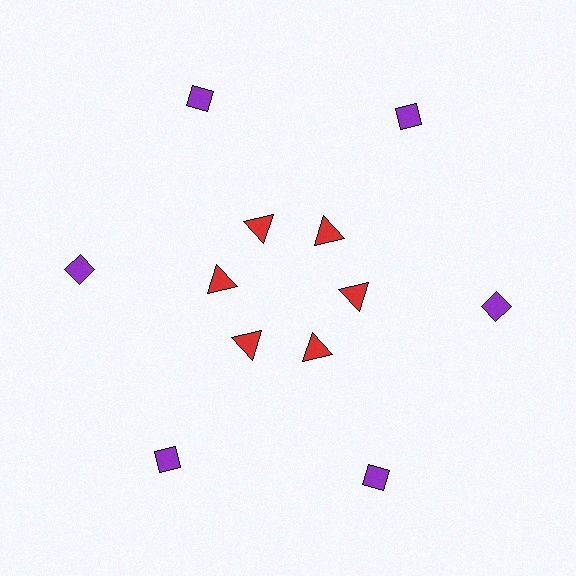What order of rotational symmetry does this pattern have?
This pattern has 6-fold rotational symmetry.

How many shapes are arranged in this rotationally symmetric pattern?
There are 12 shapes, arranged in 6 groups of 2.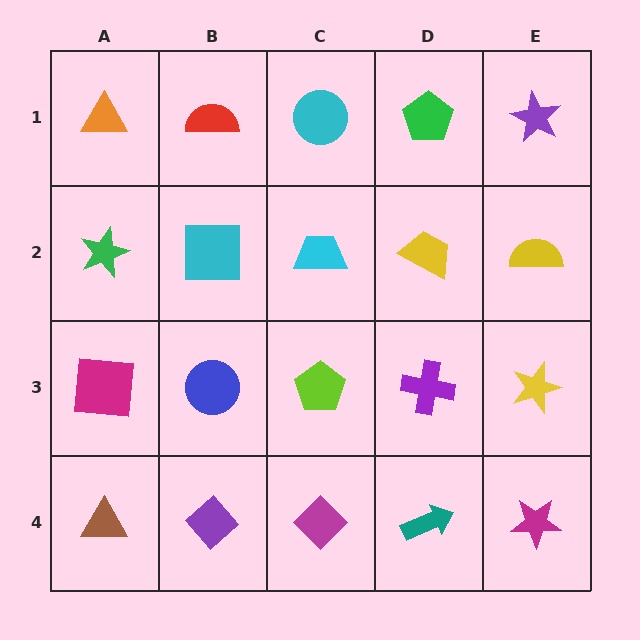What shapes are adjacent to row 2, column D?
A green pentagon (row 1, column D), a purple cross (row 3, column D), a cyan trapezoid (row 2, column C), a yellow semicircle (row 2, column E).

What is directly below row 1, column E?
A yellow semicircle.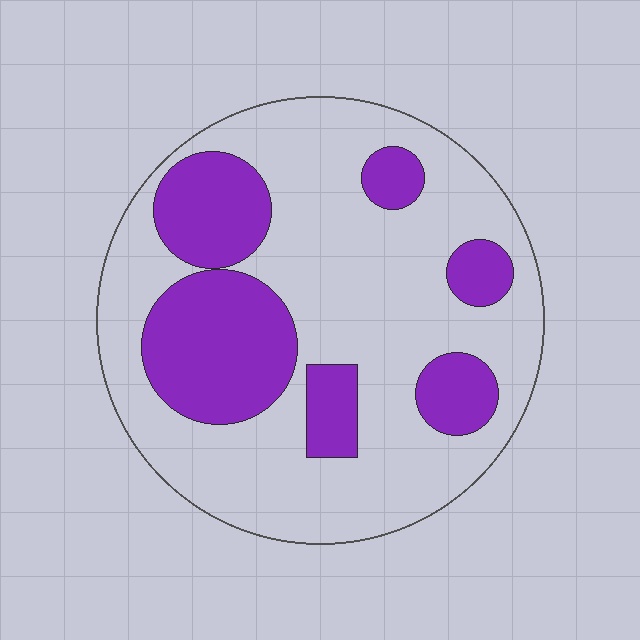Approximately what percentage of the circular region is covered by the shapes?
Approximately 30%.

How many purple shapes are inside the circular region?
6.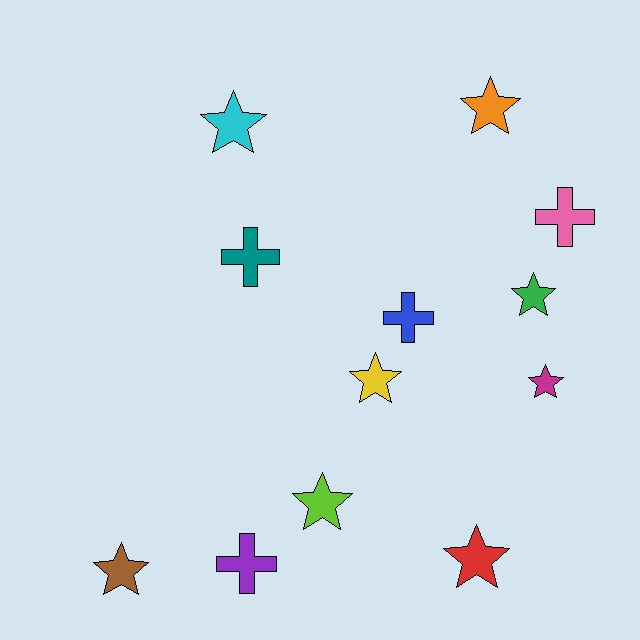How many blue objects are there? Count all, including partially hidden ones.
There is 1 blue object.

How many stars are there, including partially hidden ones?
There are 8 stars.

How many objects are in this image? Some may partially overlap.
There are 12 objects.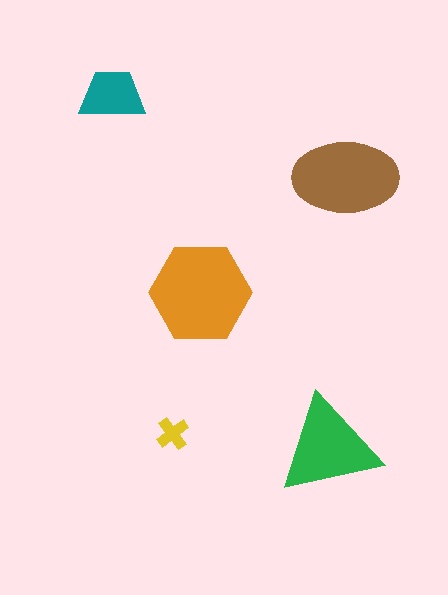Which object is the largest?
The orange hexagon.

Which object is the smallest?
The yellow cross.